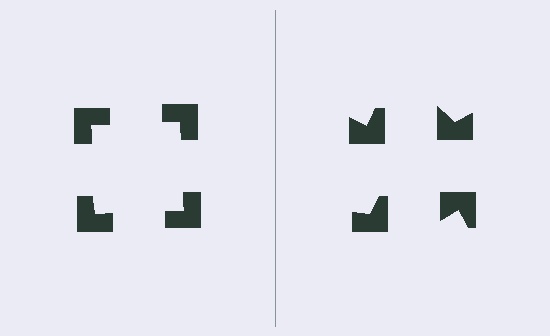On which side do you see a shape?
An illusory square appears on the left side. On the right side the wedge cuts are rotated, so no coherent shape forms.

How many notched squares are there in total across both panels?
8 — 4 on each side.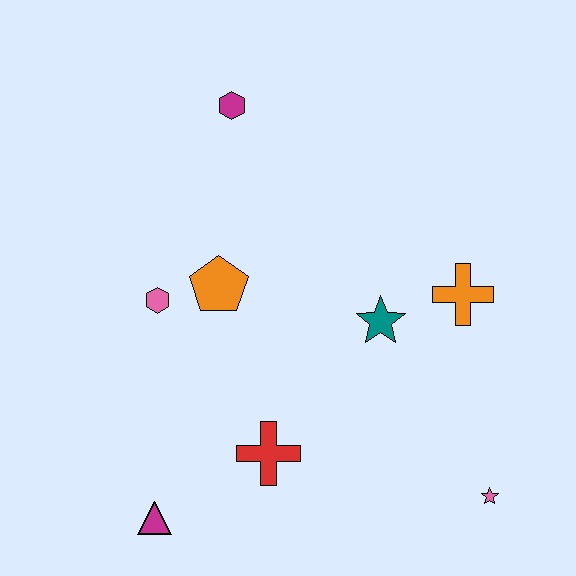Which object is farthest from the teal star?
The magenta triangle is farthest from the teal star.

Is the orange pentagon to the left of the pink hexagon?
No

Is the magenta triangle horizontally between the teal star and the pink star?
No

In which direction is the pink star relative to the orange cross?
The pink star is below the orange cross.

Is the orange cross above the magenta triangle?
Yes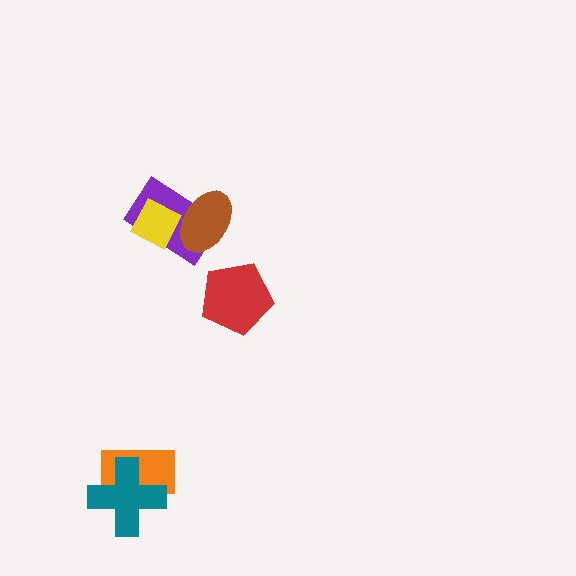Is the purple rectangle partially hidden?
Yes, it is partially covered by another shape.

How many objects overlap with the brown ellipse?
2 objects overlap with the brown ellipse.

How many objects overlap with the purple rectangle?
2 objects overlap with the purple rectangle.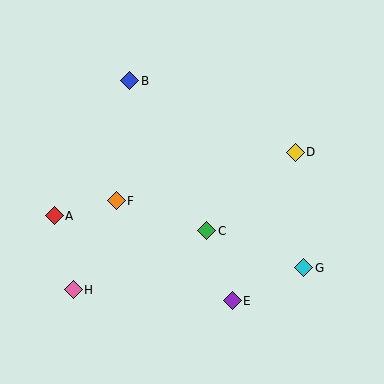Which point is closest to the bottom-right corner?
Point G is closest to the bottom-right corner.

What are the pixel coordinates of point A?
Point A is at (54, 216).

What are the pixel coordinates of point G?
Point G is at (304, 268).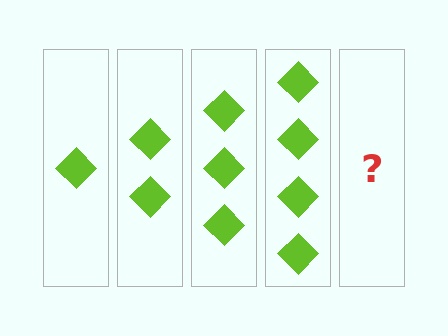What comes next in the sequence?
The next element should be 5 diamonds.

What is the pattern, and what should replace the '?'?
The pattern is that each step adds one more diamond. The '?' should be 5 diamonds.